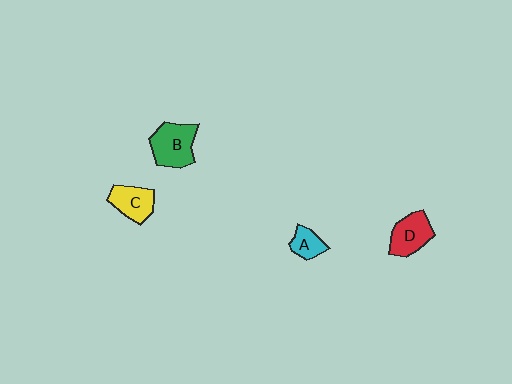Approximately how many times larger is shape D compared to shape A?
Approximately 1.7 times.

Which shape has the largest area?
Shape B (green).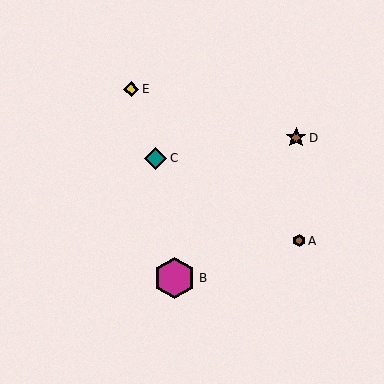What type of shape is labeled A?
Shape A is a brown hexagon.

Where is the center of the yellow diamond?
The center of the yellow diamond is at (131, 89).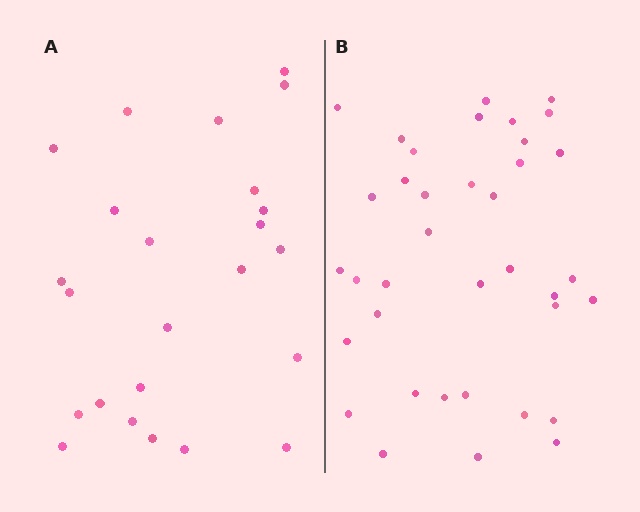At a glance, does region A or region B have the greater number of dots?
Region B (the right region) has more dots.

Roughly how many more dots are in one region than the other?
Region B has approximately 15 more dots than region A.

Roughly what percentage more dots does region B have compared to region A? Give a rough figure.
About 55% more.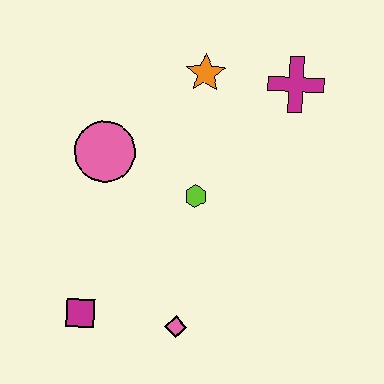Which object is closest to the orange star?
The magenta cross is closest to the orange star.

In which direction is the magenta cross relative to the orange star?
The magenta cross is to the right of the orange star.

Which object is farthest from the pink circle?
The magenta cross is farthest from the pink circle.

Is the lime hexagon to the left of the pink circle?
No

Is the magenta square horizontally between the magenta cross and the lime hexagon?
No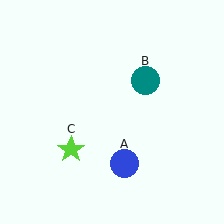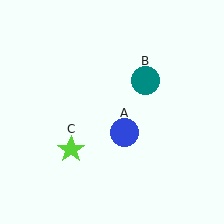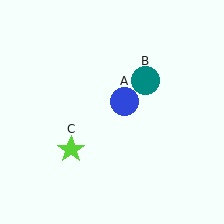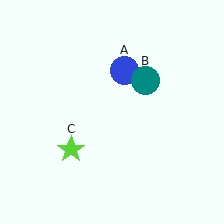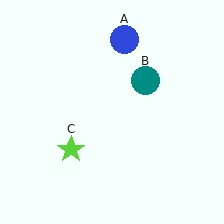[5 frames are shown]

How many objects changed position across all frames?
1 object changed position: blue circle (object A).